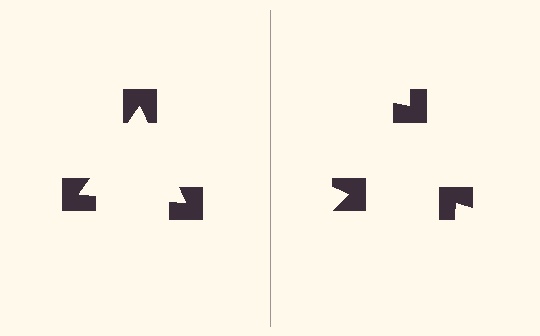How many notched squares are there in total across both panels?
6 — 3 on each side.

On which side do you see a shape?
An illusory triangle appears on the left side. On the right side the wedge cuts are rotated, so no coherent shape forms.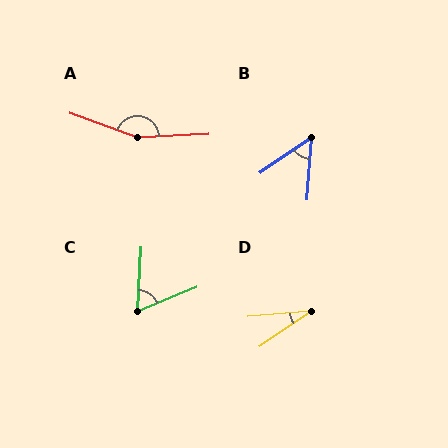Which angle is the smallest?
D, at approximately 29 degrees.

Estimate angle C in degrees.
Approximately 65 degrees.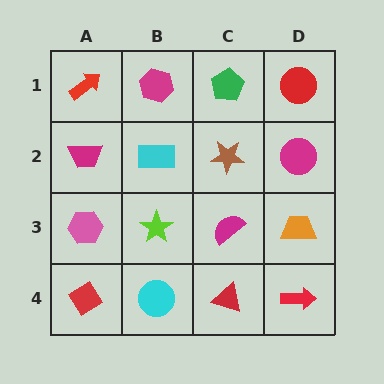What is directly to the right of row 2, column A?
A cyan rectangle.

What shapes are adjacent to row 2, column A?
A red arrow (row 1, column A), a pink hexagon (row 3, column A), a cyan rectangle (row 2, column B).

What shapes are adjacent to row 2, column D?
A red circle (row 1, column D), an orange trapezoid (row 3, column D), a brown star (row 2, column C).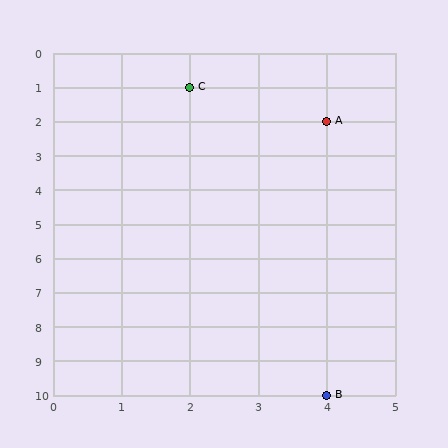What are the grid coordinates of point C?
Point C is at grid coordinates (2, 1).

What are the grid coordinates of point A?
Point A is at grid coordinates (4, 2).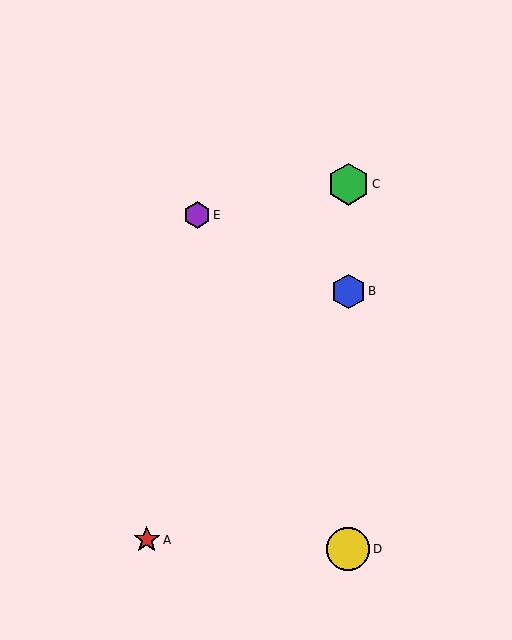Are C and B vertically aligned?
Yes, both are at x≈348.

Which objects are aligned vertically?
Objects B, C, D are aligned vertically.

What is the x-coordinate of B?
Object B is at x≈348.